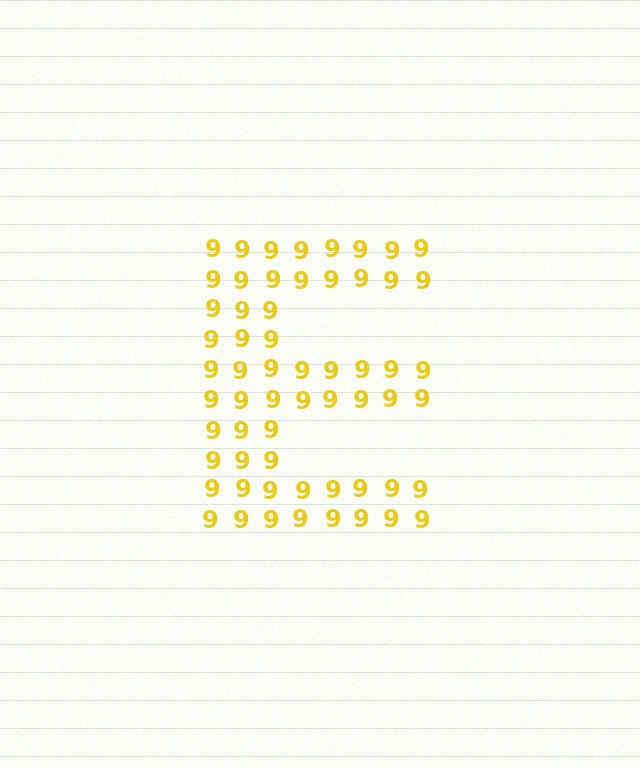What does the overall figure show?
The overall figure shows the letter E.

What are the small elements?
The small elements are digit 9's.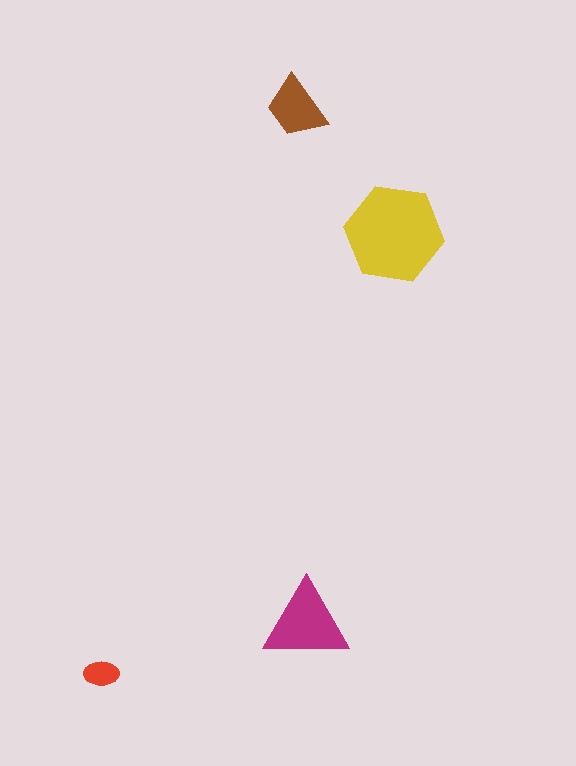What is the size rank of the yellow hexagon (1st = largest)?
1st.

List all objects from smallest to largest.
The red ellipse, the brown trapezoid, the magenta triangle, the yellow hexagon.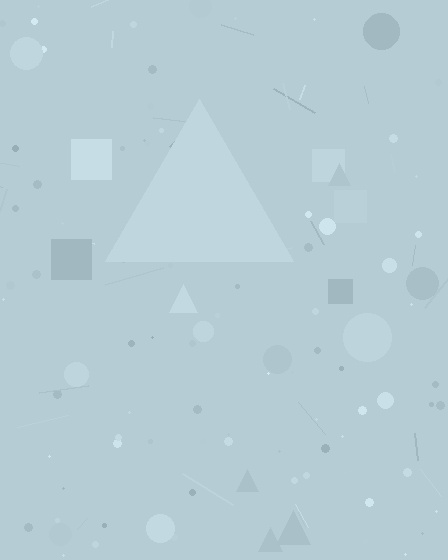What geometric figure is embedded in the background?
A triangle is embedded in the background.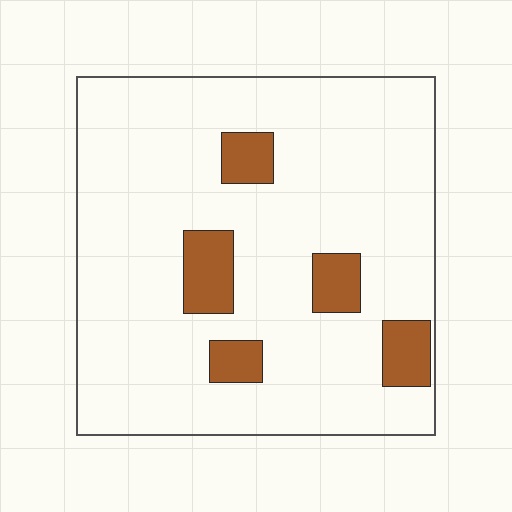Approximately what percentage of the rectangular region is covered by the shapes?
Approximately 10%.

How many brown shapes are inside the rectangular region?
5.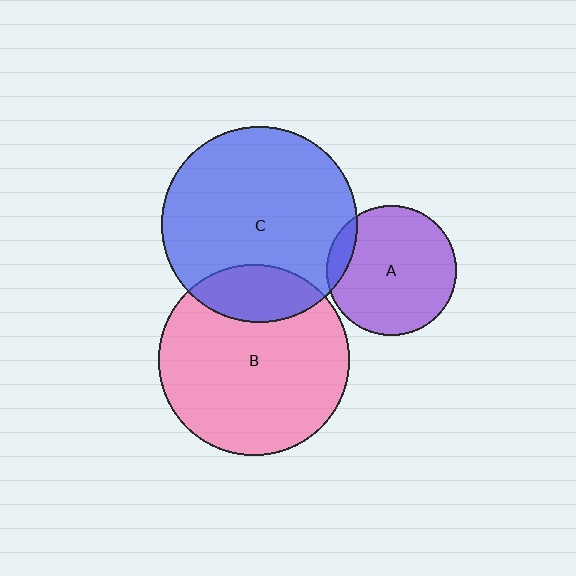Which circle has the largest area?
Circle C (blue).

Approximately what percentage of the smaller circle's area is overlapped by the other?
Approximately 10%.